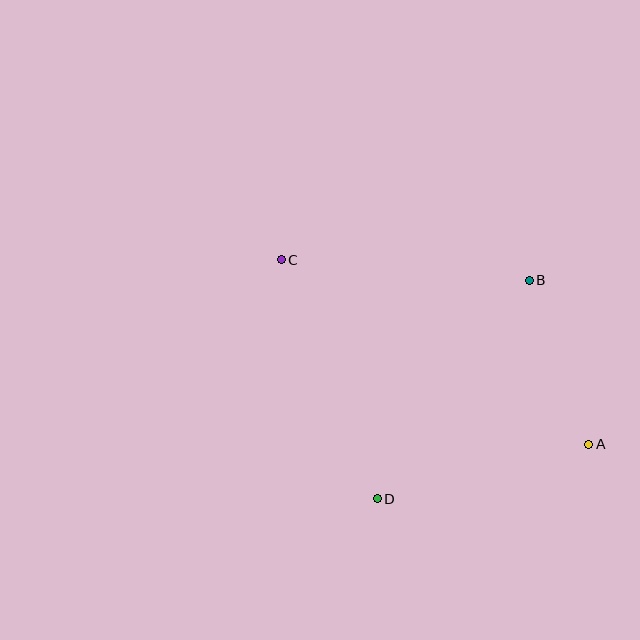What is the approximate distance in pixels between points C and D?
The distance between C and D is approximately 257 pixels.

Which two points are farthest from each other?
Points A and C are farthest from each other.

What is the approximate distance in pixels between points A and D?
The distance between A and D is approximately 218 pixels.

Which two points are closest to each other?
Points A and B are closest to each other.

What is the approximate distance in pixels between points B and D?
The distance between B and D is approximately 266 pixels.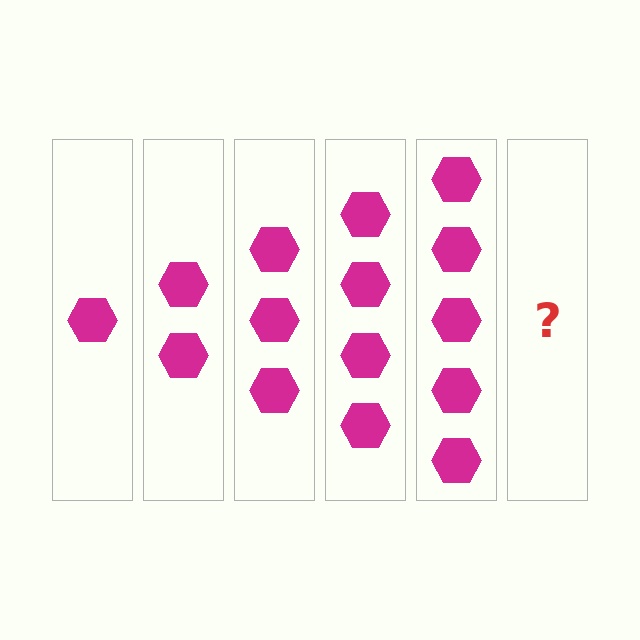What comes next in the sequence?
The next element should be 6 hexagons.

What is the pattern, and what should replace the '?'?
The pattern is that each step adds one more hexagon. The '?' should be 6 hexagons.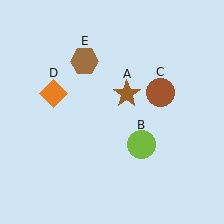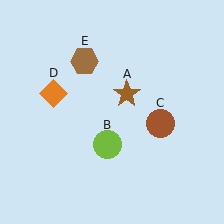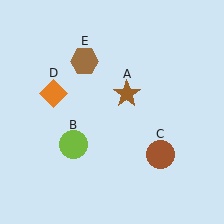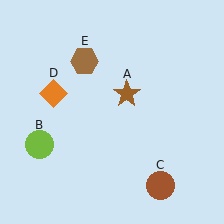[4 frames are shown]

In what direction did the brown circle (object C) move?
The brown circle (object C) moved down.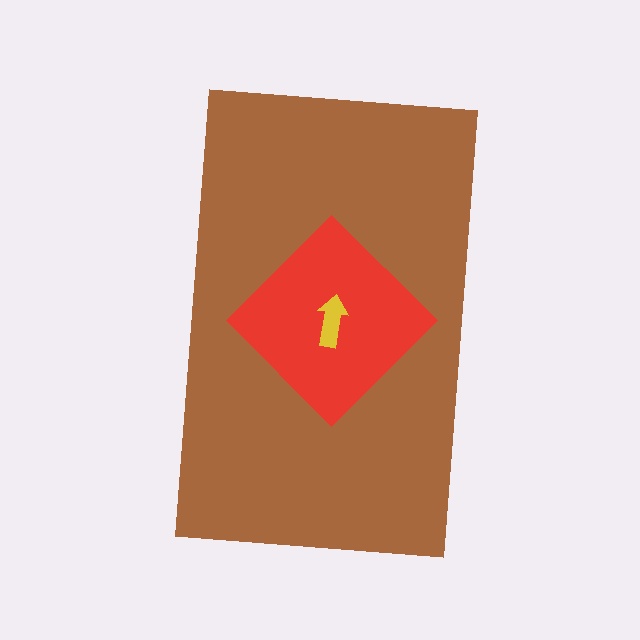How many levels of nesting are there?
3.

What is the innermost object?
The yellow arrow.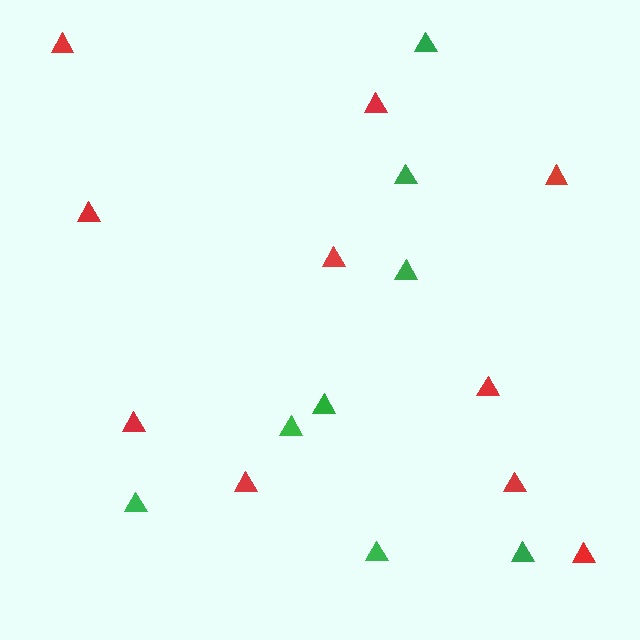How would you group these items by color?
There are 2 groups: one group of green triangles (8) and one group of red triangles (10).